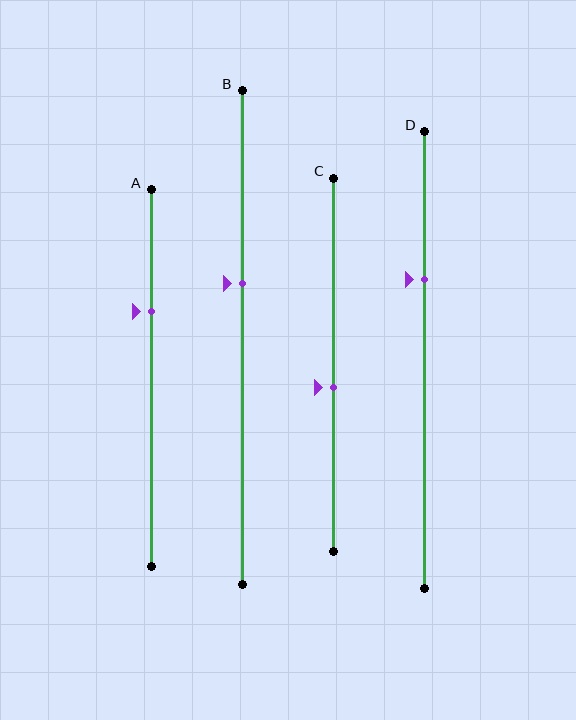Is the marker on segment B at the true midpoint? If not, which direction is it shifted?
No, the marker on segment B is shifted upward by about 11% of the segment length.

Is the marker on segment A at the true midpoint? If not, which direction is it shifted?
No, the marker on segment A is shifted upward by about 18% of the segment length.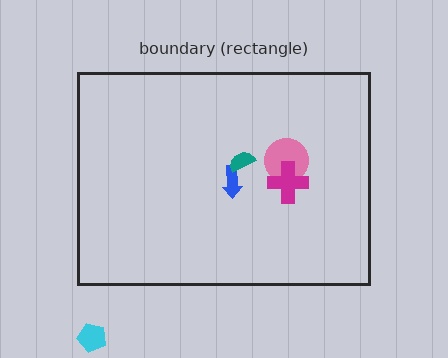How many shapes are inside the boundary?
4 inside, 1 outside.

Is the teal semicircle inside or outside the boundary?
Inside.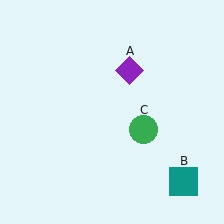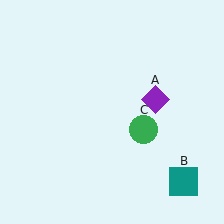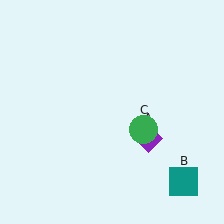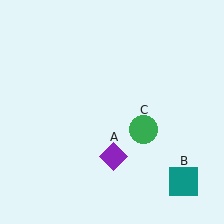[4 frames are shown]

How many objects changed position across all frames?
1 object changed position: purple diamond (object A).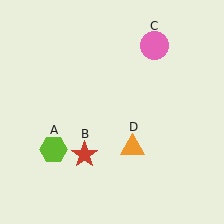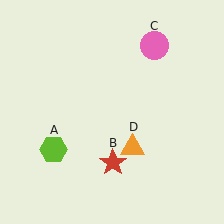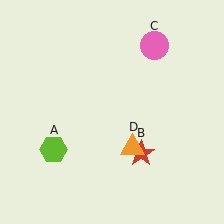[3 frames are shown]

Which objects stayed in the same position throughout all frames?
Lime hexagon (object A) and pink circle (object C) and orange triangle (object D) remained stationary.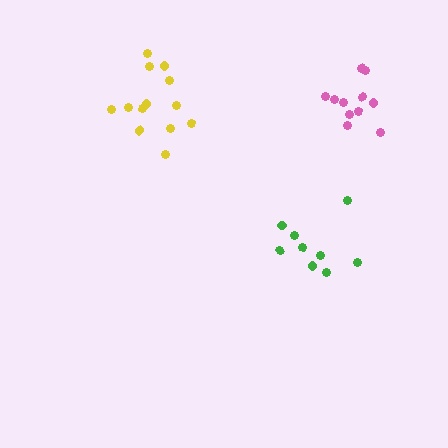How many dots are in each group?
Group 1: 13 dots, Group 2: 9 dots, Group 3: 11 dots (33 total).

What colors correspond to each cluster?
The clusters are colored: yellow, green, pink.